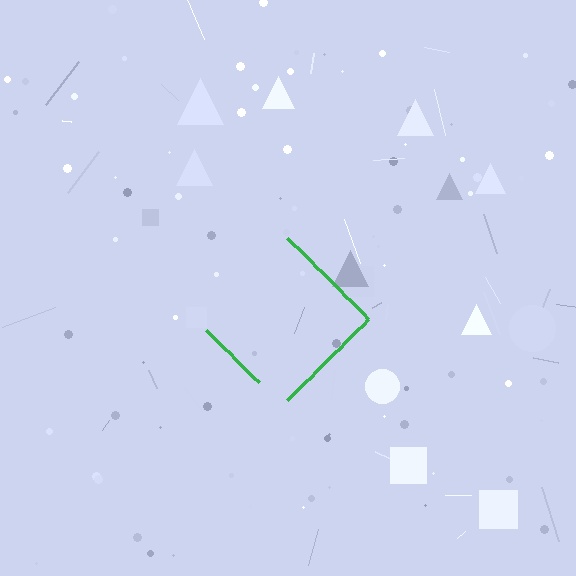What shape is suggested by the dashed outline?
The dashed outline suggests a diamond.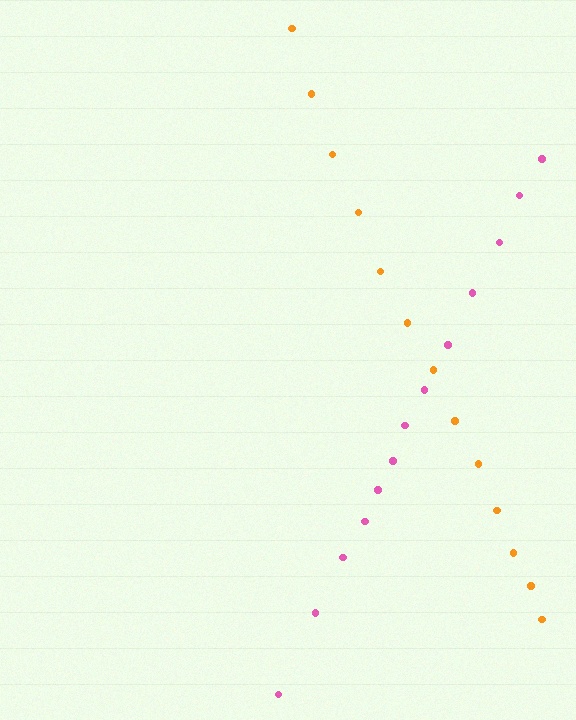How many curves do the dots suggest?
There are 2 distinct paths.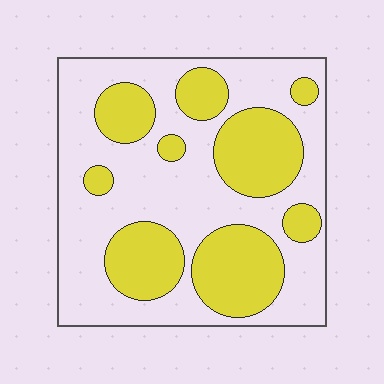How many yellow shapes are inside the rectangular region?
9.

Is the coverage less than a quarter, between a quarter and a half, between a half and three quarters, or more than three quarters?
Between a quarter and a half.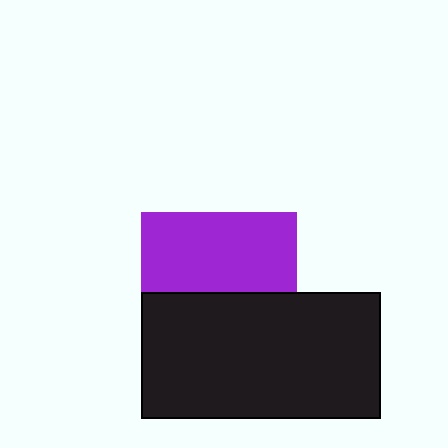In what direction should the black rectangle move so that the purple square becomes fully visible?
The black rectangle should move down. That is the shortest direction to clear the overlap and leave the purple square fully visible.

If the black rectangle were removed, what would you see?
You would see the complete purple square.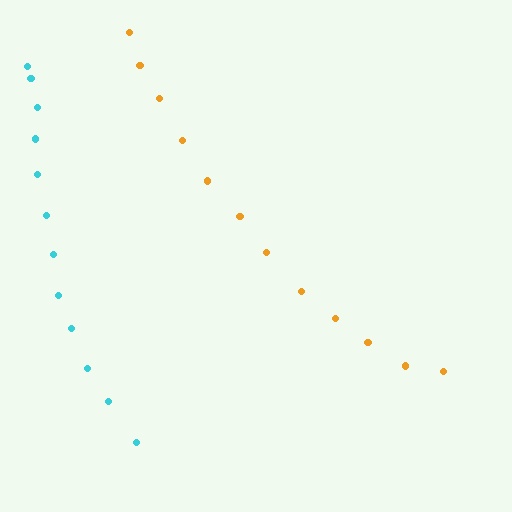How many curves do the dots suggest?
There are 2 distinct paths.